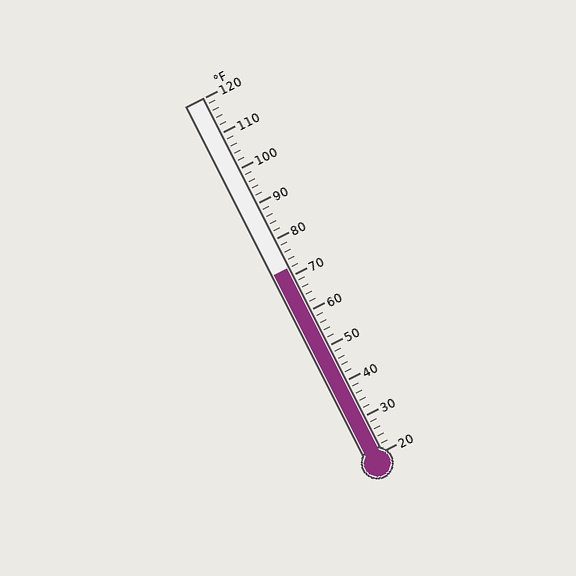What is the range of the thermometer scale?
The thermometer scale ranges from 20°F to 120°F.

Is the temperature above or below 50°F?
The temperature is above 50°F.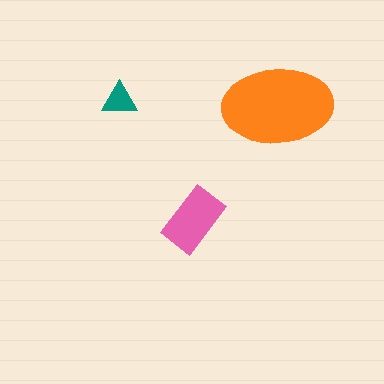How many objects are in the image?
There are 3 objects in the image.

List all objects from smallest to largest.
The teal triangle, the pink rectangle, the orange ellipse.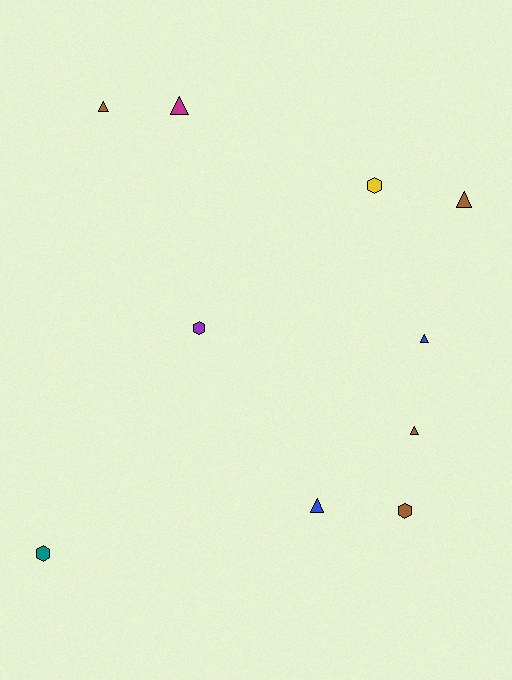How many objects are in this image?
There are 10 objects.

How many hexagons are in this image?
There are 4 hexagons.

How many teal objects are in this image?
There is 1 teal object.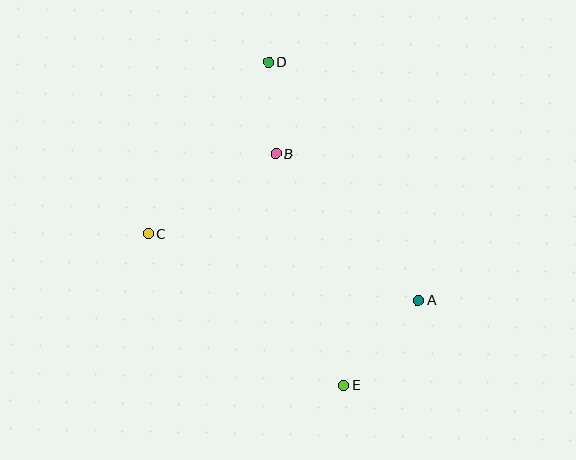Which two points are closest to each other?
Points B and D are closest to each other.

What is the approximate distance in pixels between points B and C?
The distance between B and C is approximately 151 pixels.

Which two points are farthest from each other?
Points D and E are farthest from each other.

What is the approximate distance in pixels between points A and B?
The distance between A and B is approximately 205 pixels.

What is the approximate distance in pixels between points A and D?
The distance between A and D is approximately 281 pixels.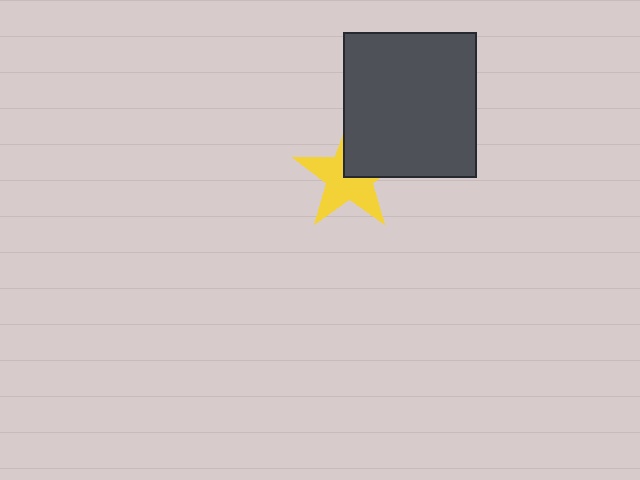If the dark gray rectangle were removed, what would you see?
You would see the complete yellow star.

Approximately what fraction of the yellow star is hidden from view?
Roughly 35% of the yellow star is hidden behind the dark gray rectangle.